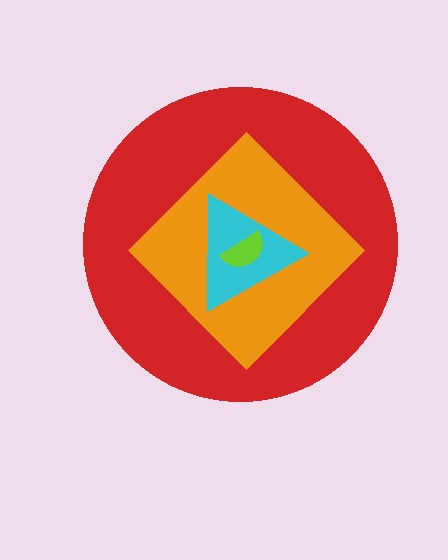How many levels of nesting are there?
4.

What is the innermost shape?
The lime semicircle.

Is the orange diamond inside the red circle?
Yes.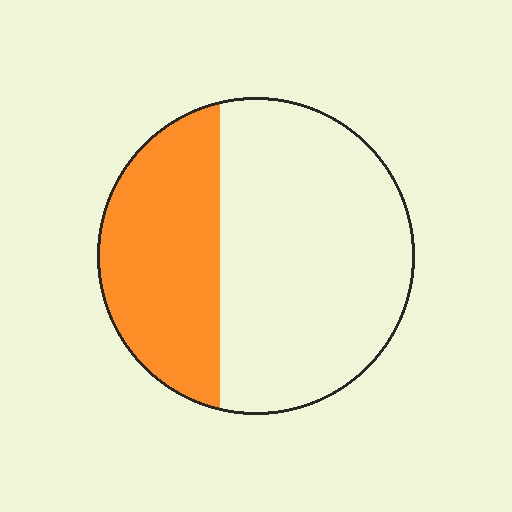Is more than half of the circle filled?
No.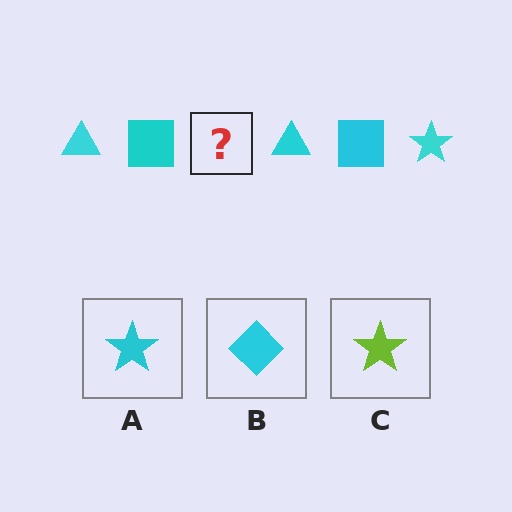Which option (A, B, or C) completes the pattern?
A.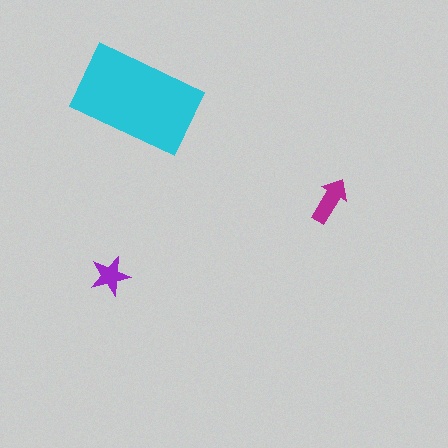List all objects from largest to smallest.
The cyan rectangle, the magenta arrow, the purple star.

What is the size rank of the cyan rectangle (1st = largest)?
1st.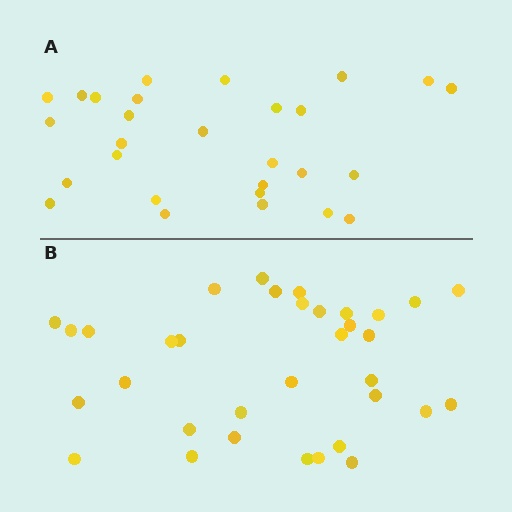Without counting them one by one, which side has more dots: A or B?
Region B (the bottom region) has more dots.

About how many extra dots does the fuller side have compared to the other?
Region B has about 6 more dots than region A.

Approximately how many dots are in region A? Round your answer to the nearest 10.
About 30 dots. (The exact count is 28, which rounds to 30.)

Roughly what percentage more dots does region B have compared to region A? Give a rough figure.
About 20% more.